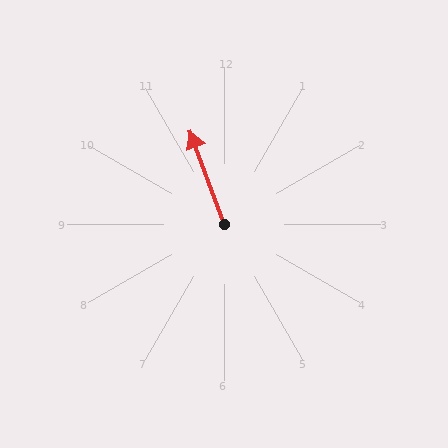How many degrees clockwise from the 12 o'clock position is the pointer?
Approximately 340 degrees.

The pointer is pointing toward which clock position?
Roughly 11 o'clock.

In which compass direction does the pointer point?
North.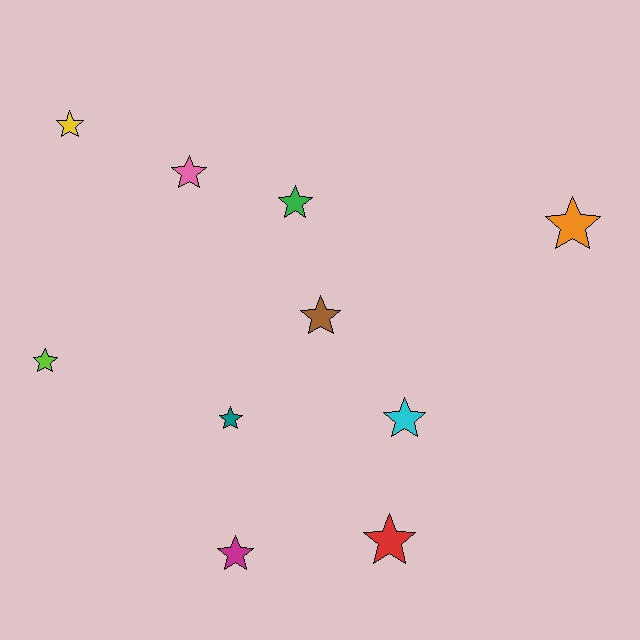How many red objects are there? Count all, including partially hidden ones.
There is 1 red object.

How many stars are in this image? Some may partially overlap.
There are 10 stars.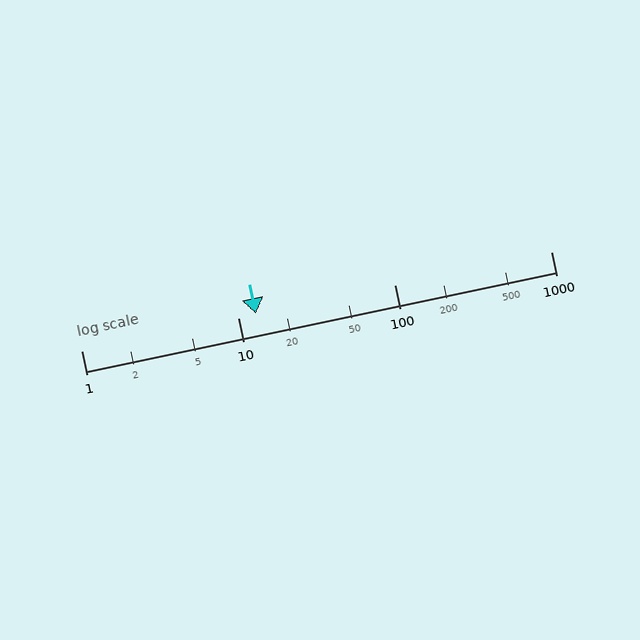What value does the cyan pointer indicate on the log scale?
The pointer indicates approximately 13.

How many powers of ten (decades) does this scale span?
The scale spans 3 decades, from 1 to 1000.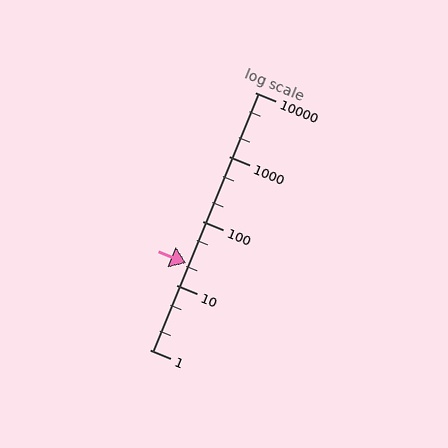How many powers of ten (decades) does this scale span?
The scale spans 4 decades, from 1 to 10000.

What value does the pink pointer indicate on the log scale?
The pointer indicates approximately 22.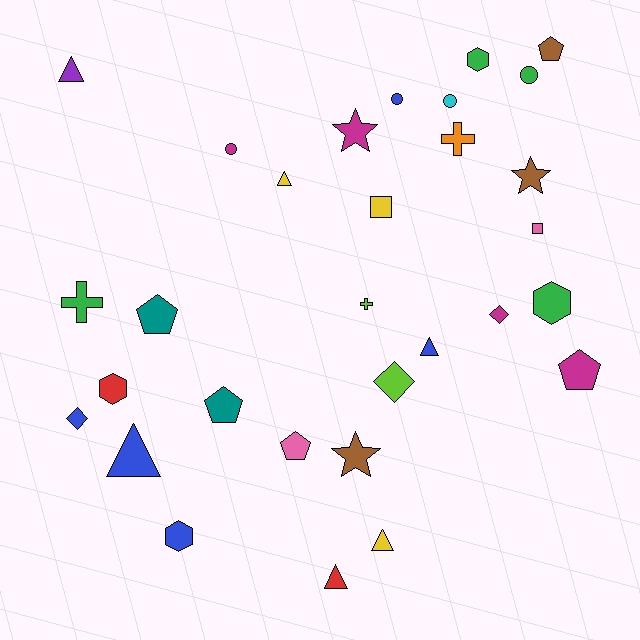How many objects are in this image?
There are 30 objects.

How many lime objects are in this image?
There are 2 lime objects.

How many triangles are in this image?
There are 6 triangles.